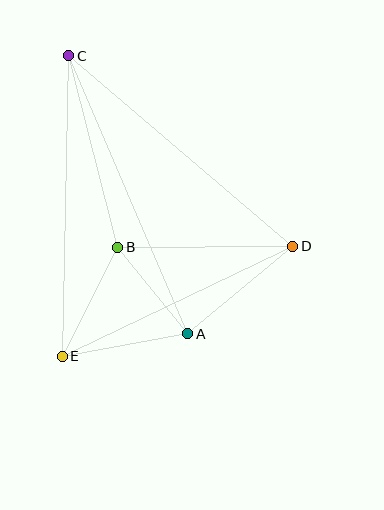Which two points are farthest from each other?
Points A and C are farthest from each other.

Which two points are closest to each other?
Points A and B are closest to each other.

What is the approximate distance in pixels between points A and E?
The distance between A and E is approximately 127 pixels.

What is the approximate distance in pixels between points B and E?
The distance between B and E is approximately 122 pixels.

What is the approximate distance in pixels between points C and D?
The distance between C and D is approximately 294 pixels.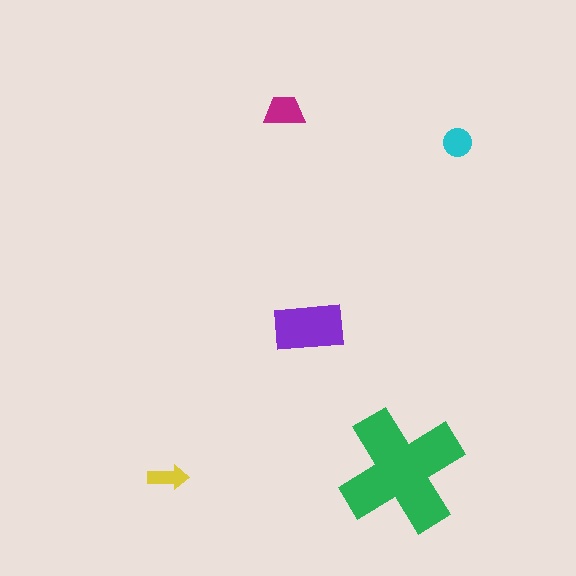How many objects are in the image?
There are 5 objects in the image.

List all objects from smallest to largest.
The yellow arrow, the cyan circle, the magenta trapezoid, the purple rectangle, the green cross.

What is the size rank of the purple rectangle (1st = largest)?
2nd.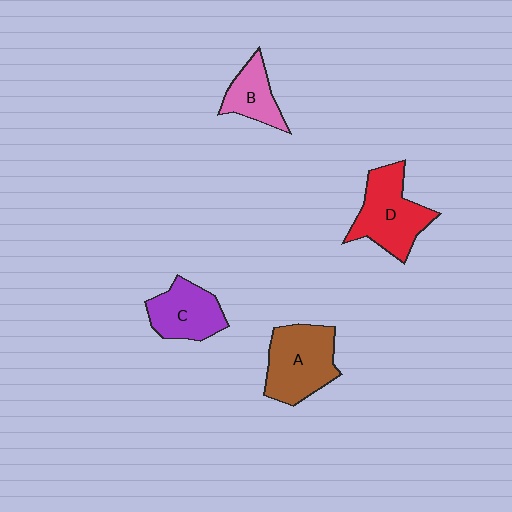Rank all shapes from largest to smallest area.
From largest to smallest: D (red), A (brown), C (purple), B (pink).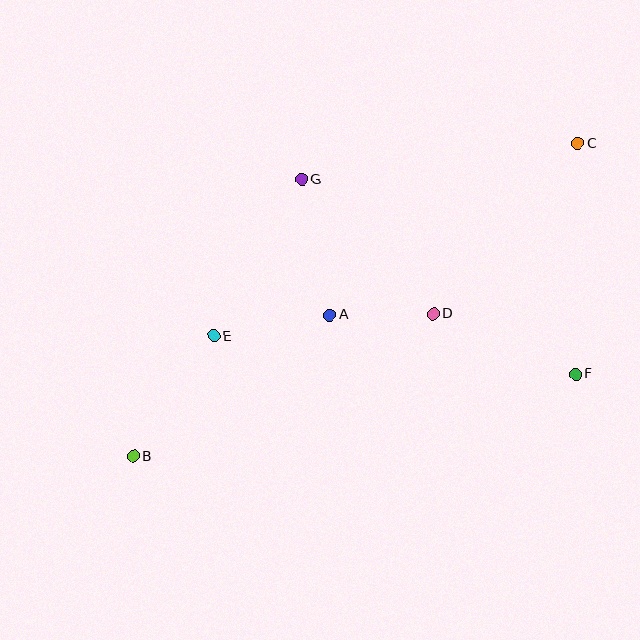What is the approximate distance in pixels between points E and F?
The distance between E and F is approximately 364 pixels.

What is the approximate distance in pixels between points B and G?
The distance between B and G is approximately 324 pixels.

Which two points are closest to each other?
Points A and D are closest to each other.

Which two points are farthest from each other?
Points B and C are farthest from each other.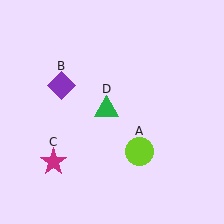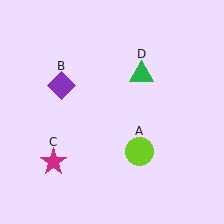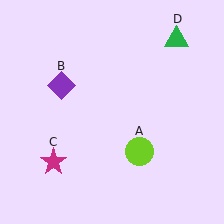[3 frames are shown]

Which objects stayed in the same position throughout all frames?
Lime circle (object A) and purple diamond (object B) and magenta star (object C) remained stationary.